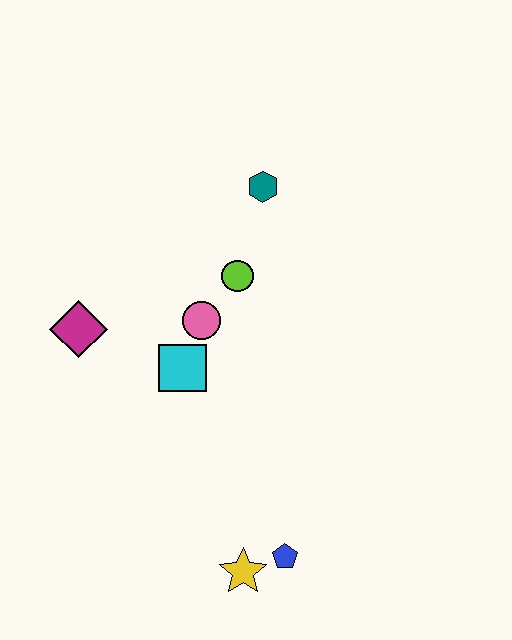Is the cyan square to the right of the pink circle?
No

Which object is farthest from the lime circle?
The yellow star is farthest from the lime circle.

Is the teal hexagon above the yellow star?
Yes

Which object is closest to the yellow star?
The blue pentagon is closest to the yellow star.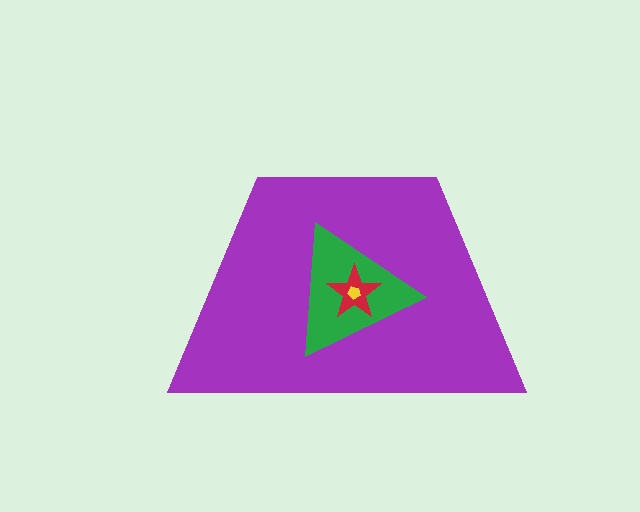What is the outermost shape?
The purple trapezoid.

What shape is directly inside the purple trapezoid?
The green triangle.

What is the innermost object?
The yellow pentagon.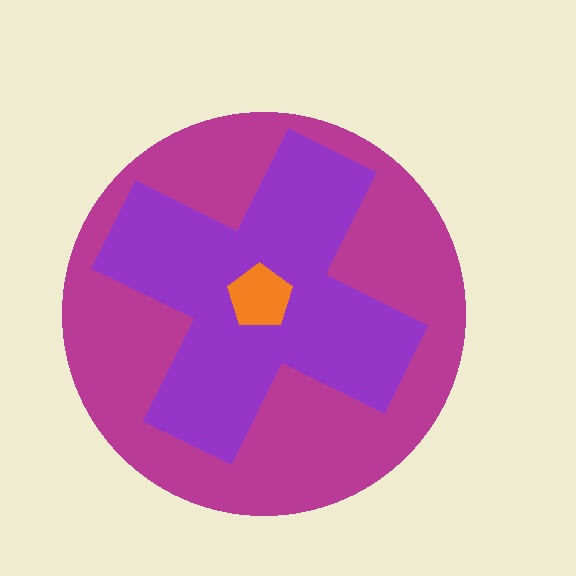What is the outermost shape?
The magenta circle.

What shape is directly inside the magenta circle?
The purple cross.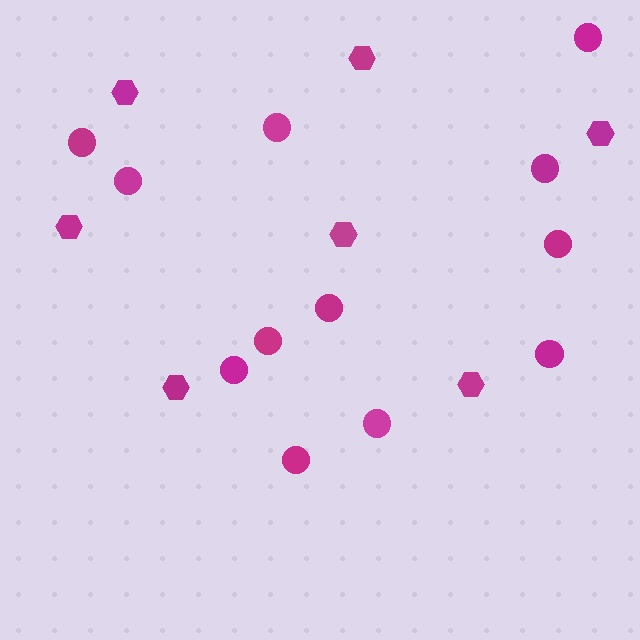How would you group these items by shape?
There are 2 groups: one group of circles (12) and one group of hexagons (7).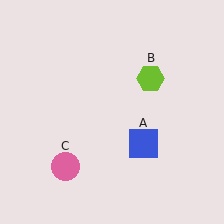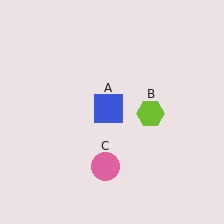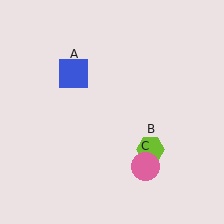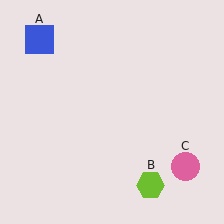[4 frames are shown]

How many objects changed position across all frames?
3 objects changed position: blue square (object A), lime hexagon (object B), pink circle (object C).